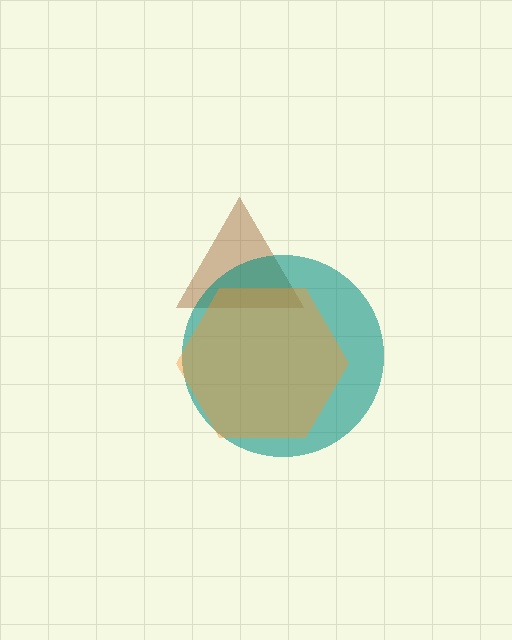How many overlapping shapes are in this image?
There are 3 overlapping shapes in the image.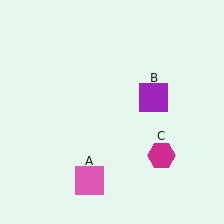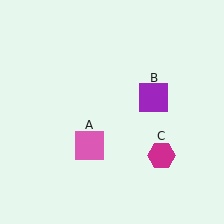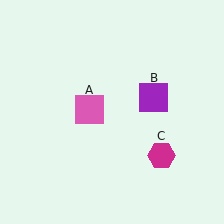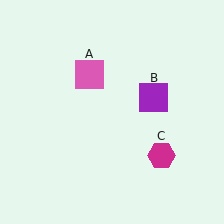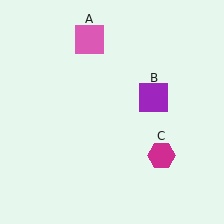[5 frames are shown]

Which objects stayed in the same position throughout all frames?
Purple square (object B) and magenta hexagon (object C) remained stationary.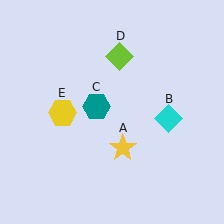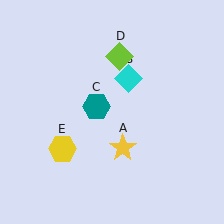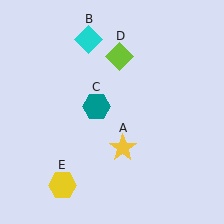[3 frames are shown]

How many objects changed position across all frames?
2 objects changed position: cyan diamond (object B), yellow hexagon (object E).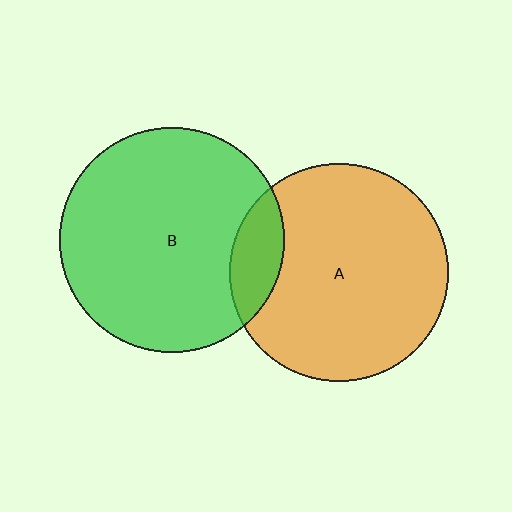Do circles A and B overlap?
Yes.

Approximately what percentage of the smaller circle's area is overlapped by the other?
Approximately 15%.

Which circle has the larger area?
Circle B (green).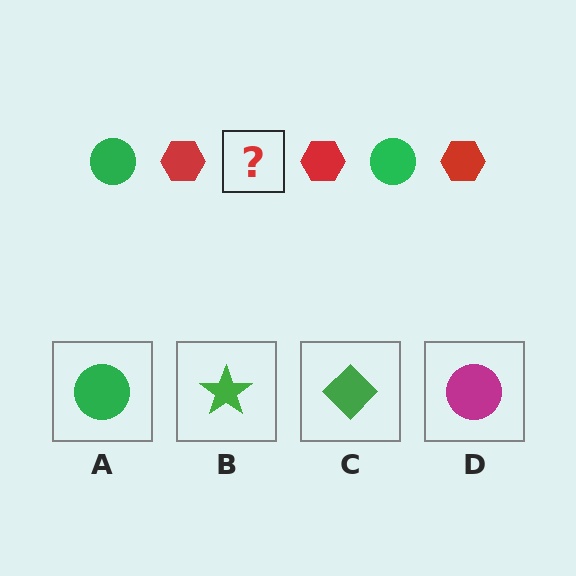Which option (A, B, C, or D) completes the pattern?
A.